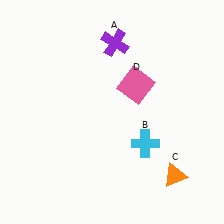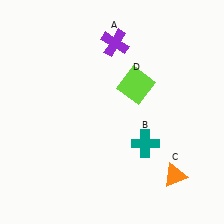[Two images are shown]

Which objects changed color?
B changed from cyan to teal. D changed from pink to lime.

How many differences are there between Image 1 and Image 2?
There are 2 differences between the two images.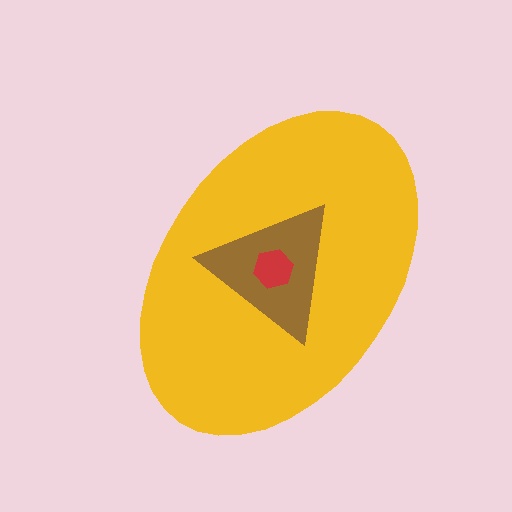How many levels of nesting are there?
3.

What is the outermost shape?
The yellow ellipse.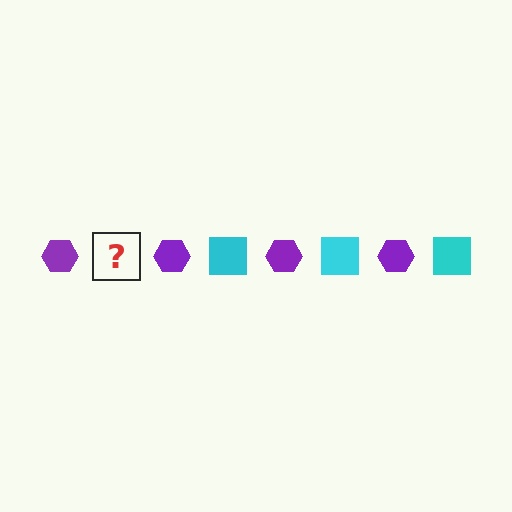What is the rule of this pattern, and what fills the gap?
The rule is that the pattern alternates between purple hexagon and cyan square. The gap should be filled with a cyan square.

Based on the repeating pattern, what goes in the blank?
The blank should be a cyan square.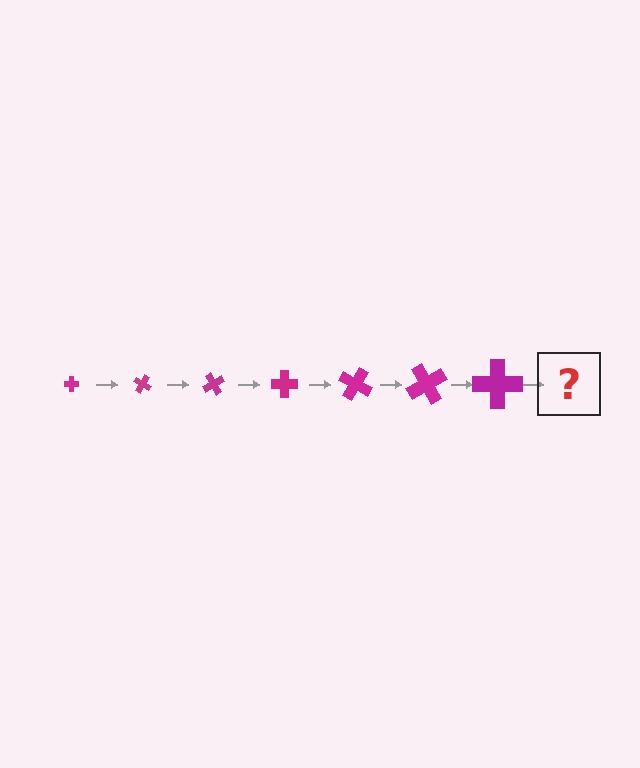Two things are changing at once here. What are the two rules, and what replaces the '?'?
The two rules are that the cross grows larger each step and it rotates 30 degrees each step. The '?' should be a cross, larger than the previous one and rotated 210 degrees from the start.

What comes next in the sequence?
The next element should be a cross, larger than the previous one and rotated 210 degrees from the start.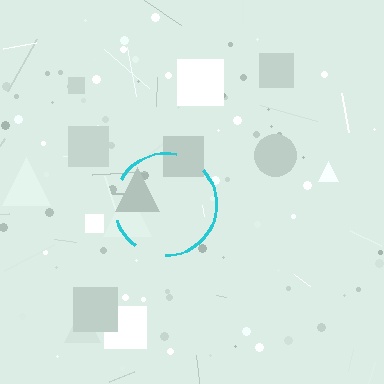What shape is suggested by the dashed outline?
The dashed outline suggests a circle.